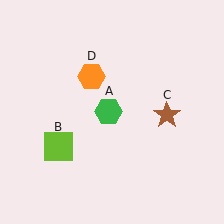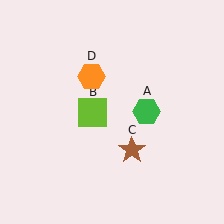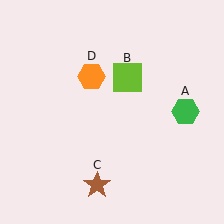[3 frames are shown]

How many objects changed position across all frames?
3 objects changed position: green hexagon (object A), lime square (object B), brown star (object C).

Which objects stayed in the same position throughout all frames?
Orange hexagon (object D) remained stationary.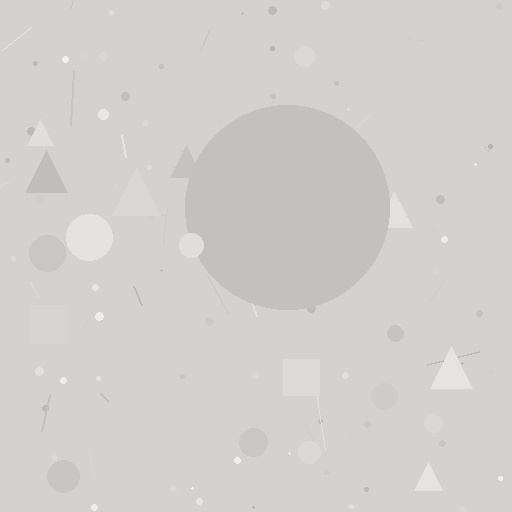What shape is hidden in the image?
A circle is hidden in the image.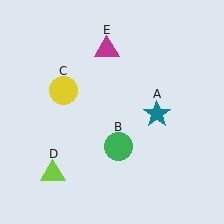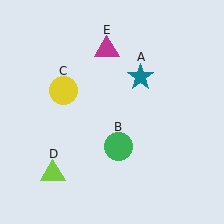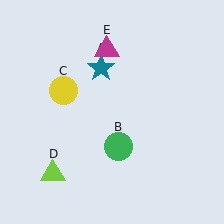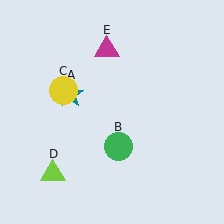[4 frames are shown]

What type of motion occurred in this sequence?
The teal star (object A) rotated counterclockwise around the center of the scene.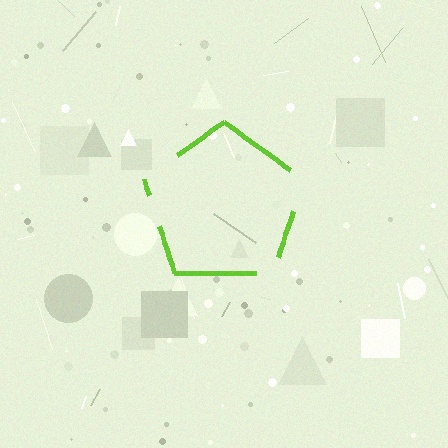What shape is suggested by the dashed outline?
The dashed outline suggests a pentagon.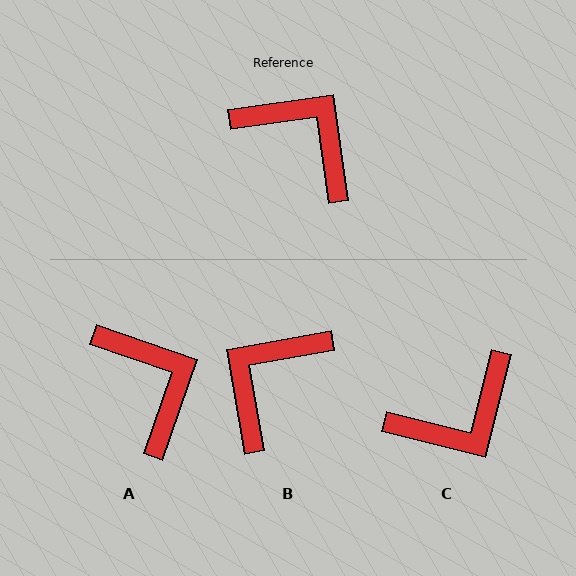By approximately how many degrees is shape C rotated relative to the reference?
Approximately 112 degrees clockwise.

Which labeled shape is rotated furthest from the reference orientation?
C, about 112 degrees away.